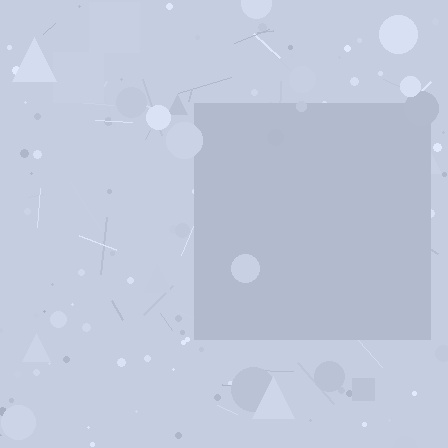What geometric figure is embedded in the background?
A square is embedded in the background.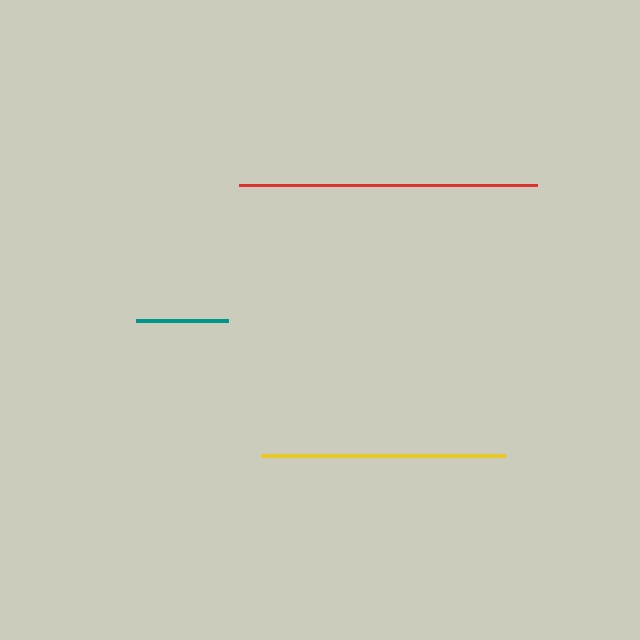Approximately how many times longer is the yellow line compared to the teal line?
The yellow line is approximately 2.6 times the length of the teal line.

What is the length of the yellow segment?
The yellow segment is approximately 244 pixels long.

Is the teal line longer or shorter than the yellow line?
The yellow line is longer than the teal line.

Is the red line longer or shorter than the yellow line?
The red line is longer than the yellow line.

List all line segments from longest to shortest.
From longest to shortest: red, yellow, teal.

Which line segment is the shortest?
The teal line is the shortest at approximately 93 pixels.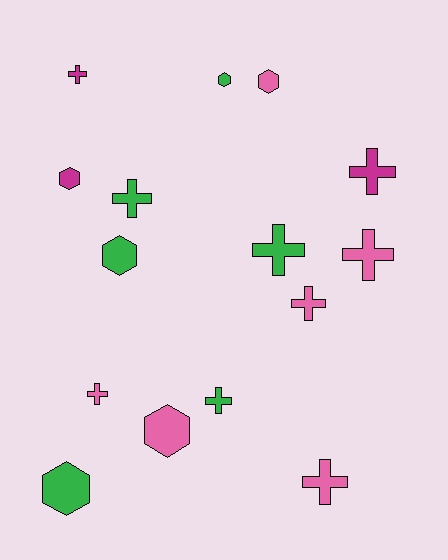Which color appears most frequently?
Green, with 6 objects.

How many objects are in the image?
There are 15 objects.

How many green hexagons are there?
There are 3 green hexagons.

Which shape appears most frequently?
Cross, with 9 objects.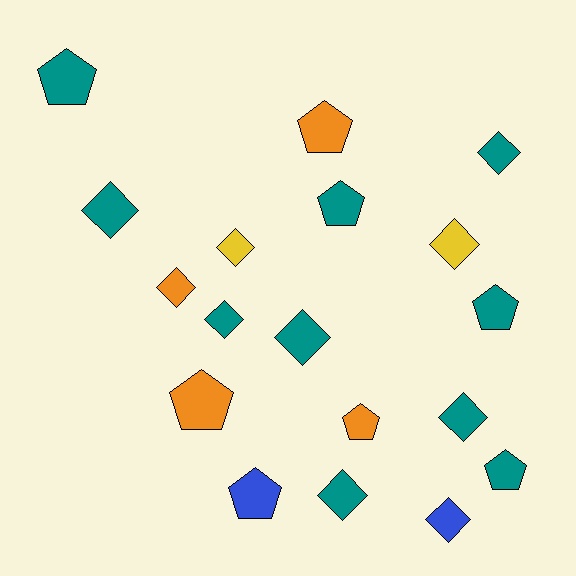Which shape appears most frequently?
Diamond, with 10 objects.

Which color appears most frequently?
Teal, with 10 objects.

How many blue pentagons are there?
There is 1 blue pentagon.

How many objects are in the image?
There are 18 objects.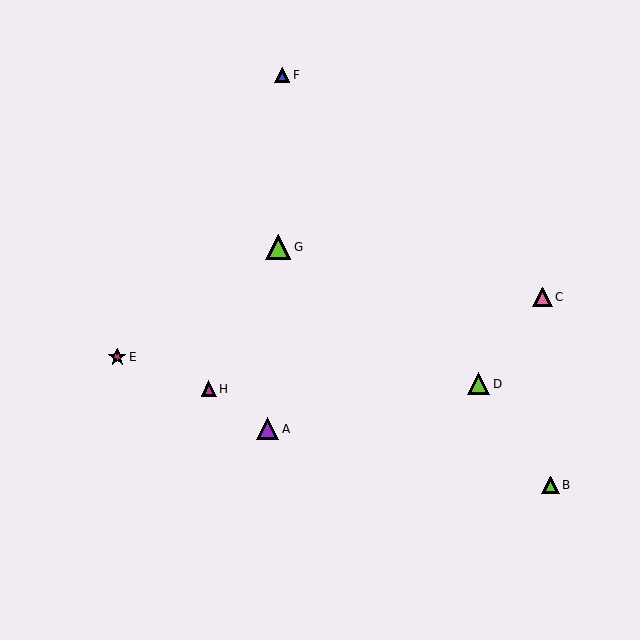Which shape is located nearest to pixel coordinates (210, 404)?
The magenta triangle (labeled H) at (209, 389) is nearest to that location.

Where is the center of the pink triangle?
The center of the pink triangle is at (543, 297).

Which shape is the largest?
The lime triangle (labeled G) is the largest.